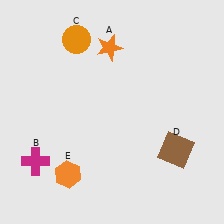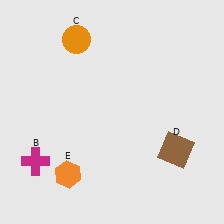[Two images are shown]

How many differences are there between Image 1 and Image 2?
There is 1 difference between the two images.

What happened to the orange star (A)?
The orange star (A) was removed in Image 2. It was in the top-left area of Image 1.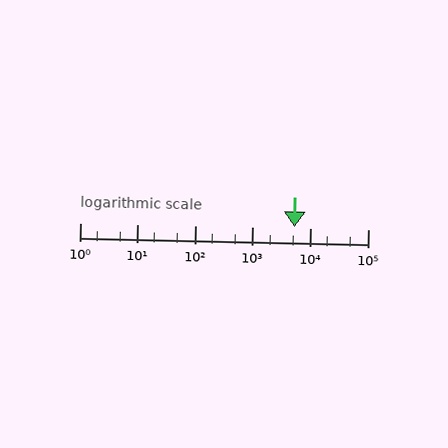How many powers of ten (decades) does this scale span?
The scale spans 5 decades, from 1 to 100000.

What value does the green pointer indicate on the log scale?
The pointer indicates approximately 5300.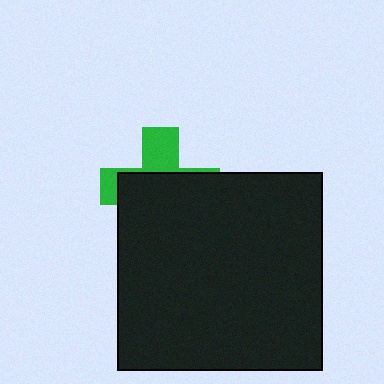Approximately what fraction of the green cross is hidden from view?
Roughly 66% of the green cross is hidden behind the black rectangle.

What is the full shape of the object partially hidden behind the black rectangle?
The partially hidden object is a green cross.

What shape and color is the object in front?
The object in front is a black rectangle.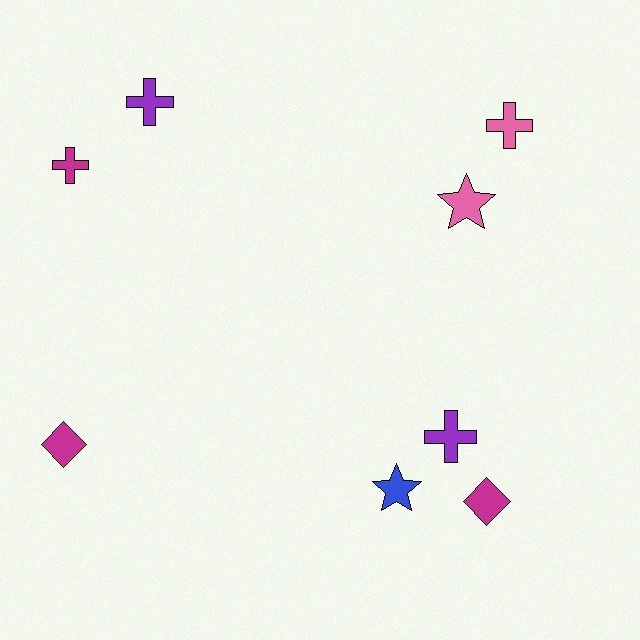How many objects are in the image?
There are 8 objects.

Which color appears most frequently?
Magenta, with 3 objects.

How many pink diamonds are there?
There are no pink diamonds.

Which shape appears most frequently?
Cross, with 4 objects.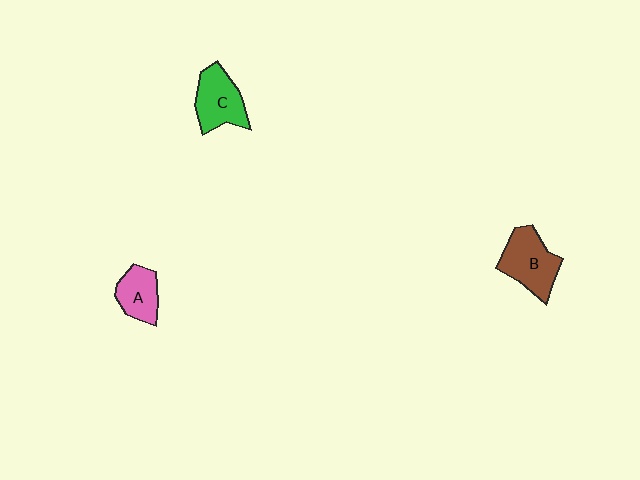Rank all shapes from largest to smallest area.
From largest to smallest: B (brown), C (green), A (pink).